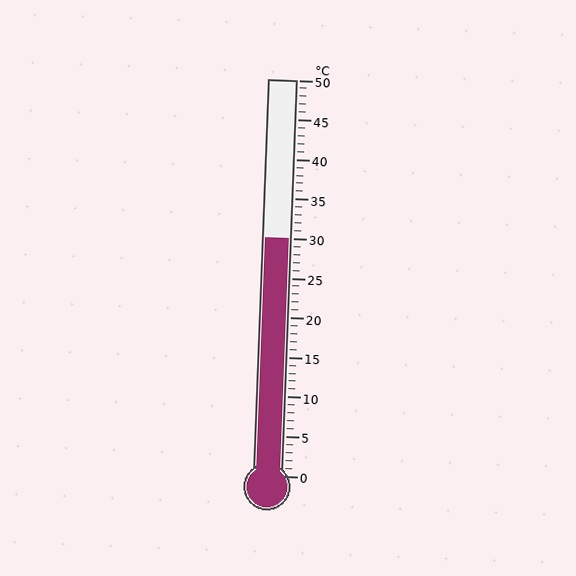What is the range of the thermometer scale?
The thermometer scale ranges from 0°C to 50°C.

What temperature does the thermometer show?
The thermometer shows approximately 30°C.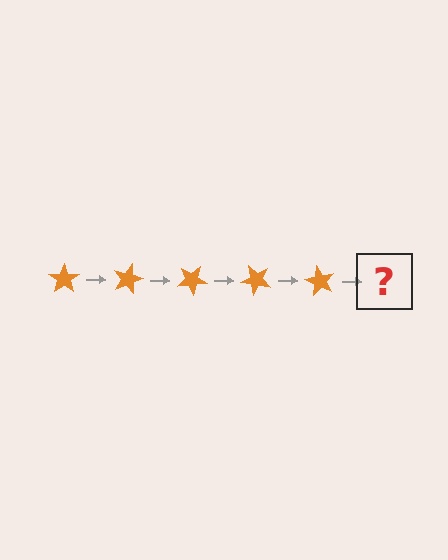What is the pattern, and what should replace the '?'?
The pattern is that the star rotates 15 degrees each step. The '?' should be an orange star rotated 75 degrees.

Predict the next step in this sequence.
The next step is an orange star rotated 75 degrees.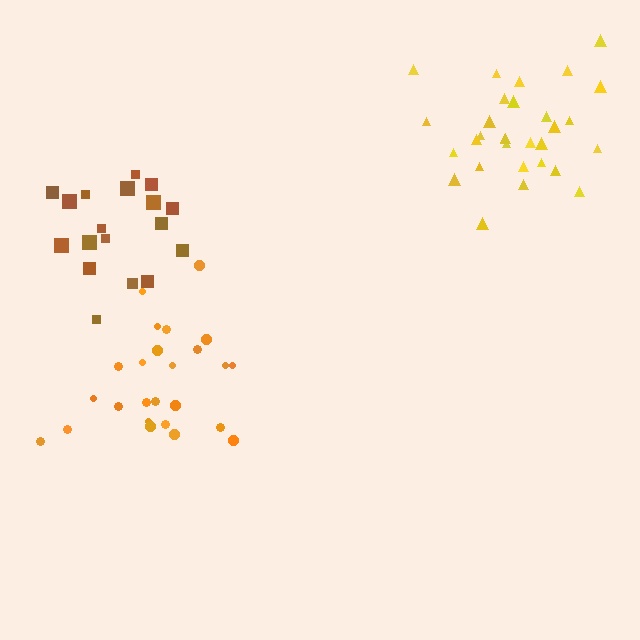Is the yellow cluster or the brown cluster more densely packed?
Brown.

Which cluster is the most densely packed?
Brown.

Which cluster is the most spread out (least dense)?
Yellow.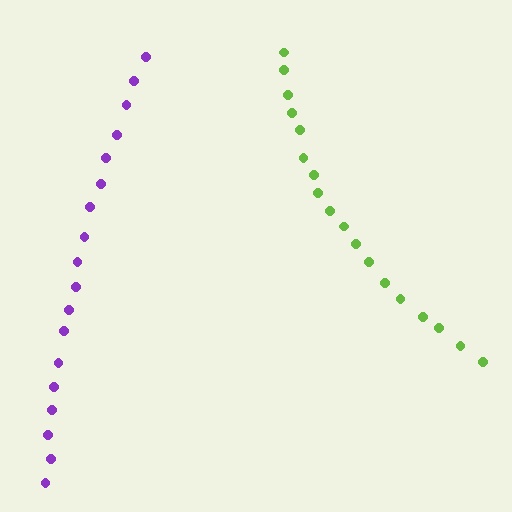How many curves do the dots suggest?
There are 2 distinct paths.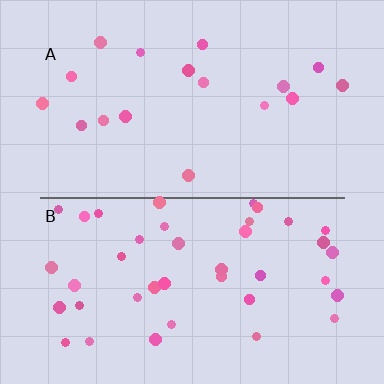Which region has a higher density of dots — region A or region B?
B (the bottom).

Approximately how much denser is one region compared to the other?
Approximately 2.4× — region B over region A.